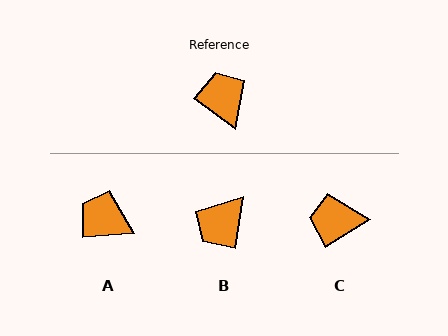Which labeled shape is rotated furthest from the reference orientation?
B, about 118 degrees away.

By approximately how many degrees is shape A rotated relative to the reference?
Approximately 40 degrees counter-clockwise.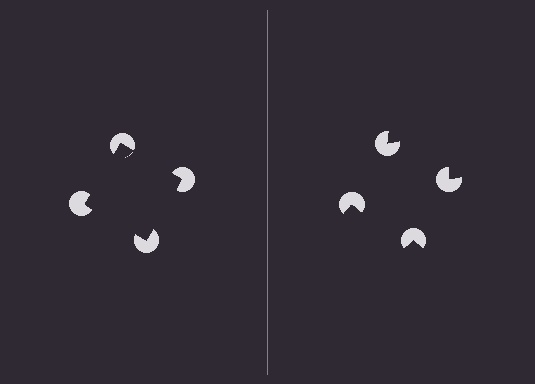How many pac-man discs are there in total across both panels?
8 — 4 on each side.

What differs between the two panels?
The pac-man discs are positioned identically on both sides; only the wedge orientations differ. On the left they align to a square; on the right they are misaligned.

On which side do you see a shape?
An illusory square appears on the left side. On the right side the wedge cuts are rotated, so no coherent shape forms.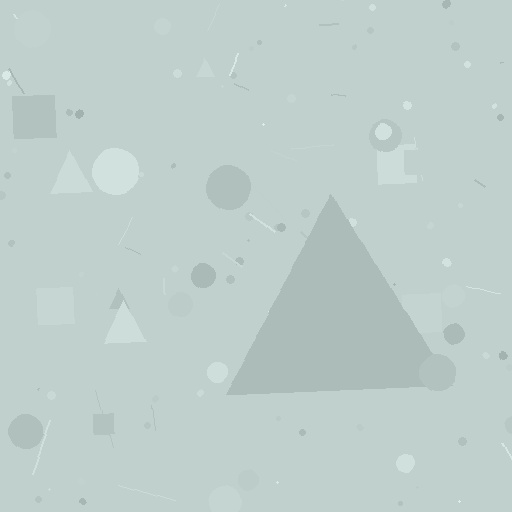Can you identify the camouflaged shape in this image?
The camouflaged shape is a triangle.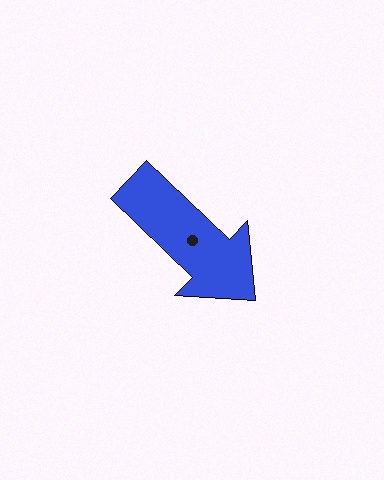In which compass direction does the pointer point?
Southeast.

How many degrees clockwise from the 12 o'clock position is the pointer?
Approximately 134 degrees.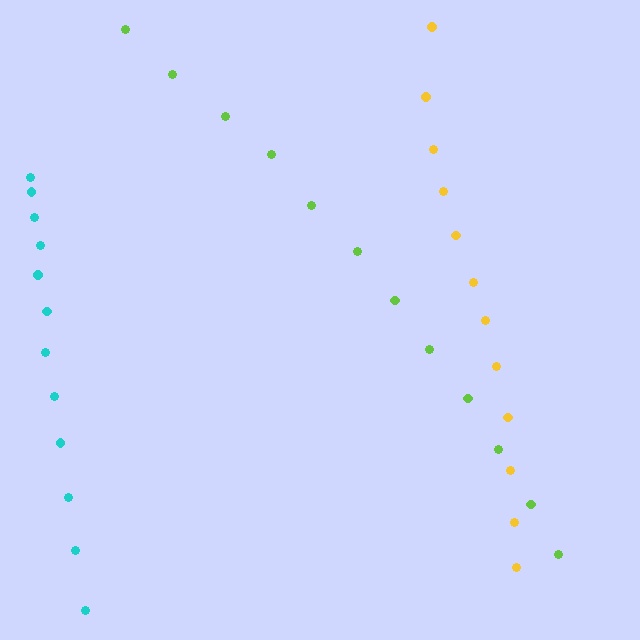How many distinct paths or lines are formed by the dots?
There are 3 distinct paths.